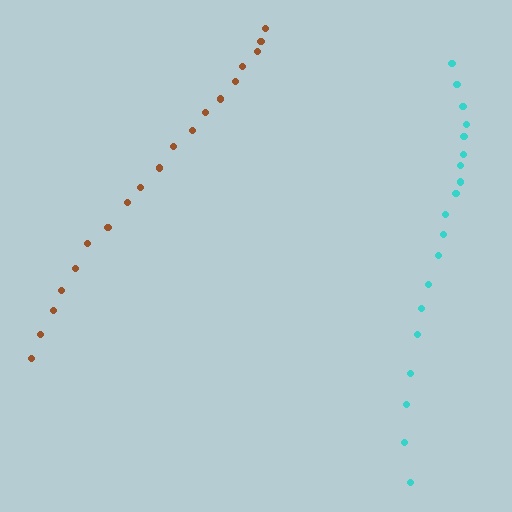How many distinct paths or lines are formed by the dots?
There are 2 distinct paths.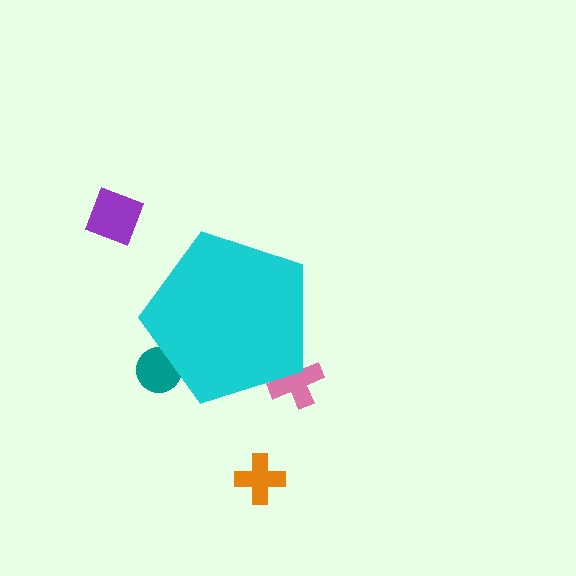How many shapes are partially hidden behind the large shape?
2 shapes are partially hidden.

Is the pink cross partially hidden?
Yes, the pink cross is partially hidden behind the cyan pentagon.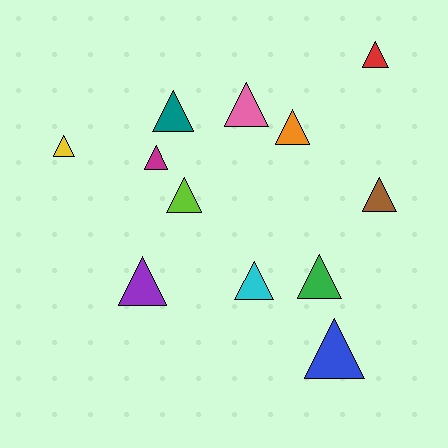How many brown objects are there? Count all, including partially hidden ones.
There is 1 brown object.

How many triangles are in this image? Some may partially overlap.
There are 12 triangles.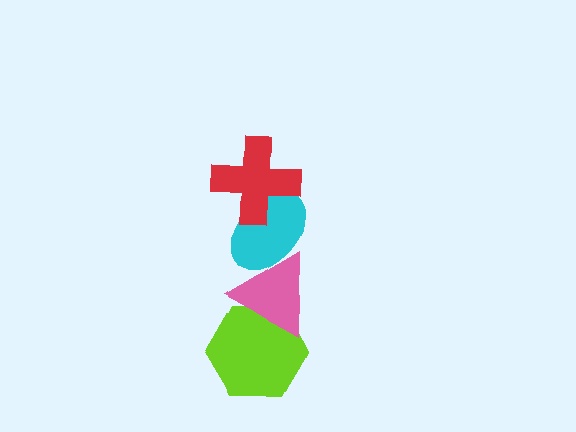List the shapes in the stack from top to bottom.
From top to bottom: the red cross, the cyan ellipse, the pink triangle, the lime hexagon.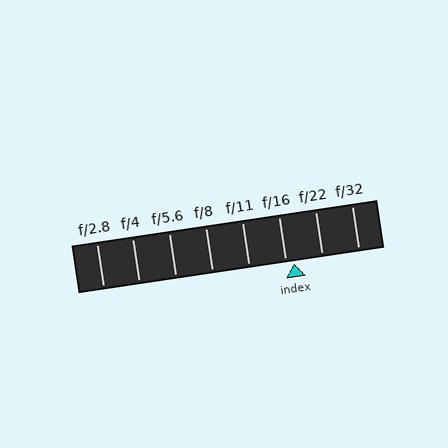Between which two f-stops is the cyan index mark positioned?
The index mark is between f/16 and f/22.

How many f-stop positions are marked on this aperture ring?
There are 8 f-stop positions marked.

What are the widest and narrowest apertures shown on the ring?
The widest aperture shown is f/2.8 and the narrowest is f/32.